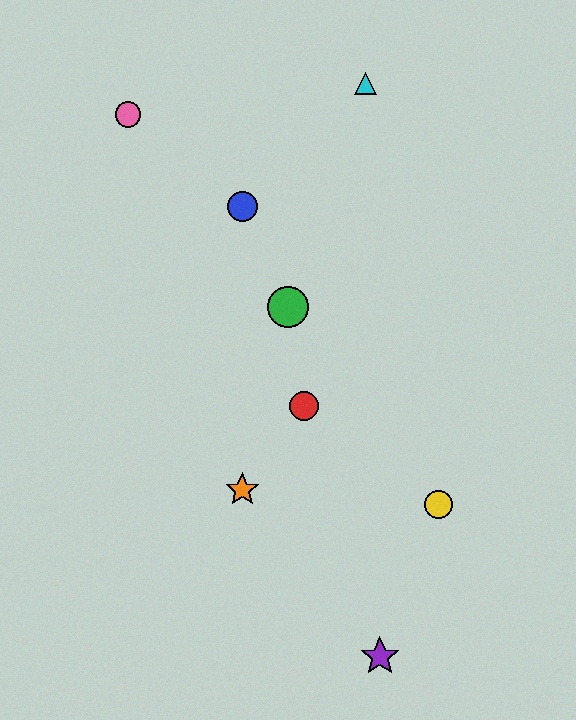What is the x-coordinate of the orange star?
The orange star is at x≈242.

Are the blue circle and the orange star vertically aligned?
Yes, both are at x≈242.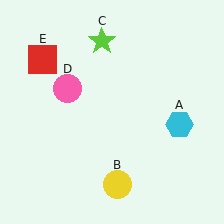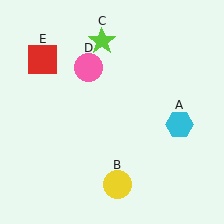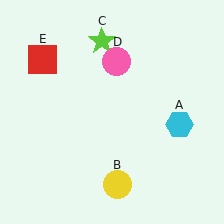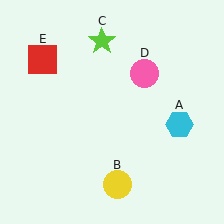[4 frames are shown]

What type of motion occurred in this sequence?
The pink circle (object D) rotated clockwise around the center of the scene.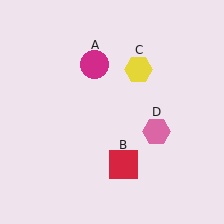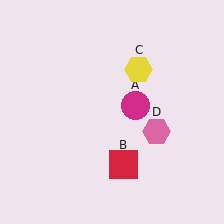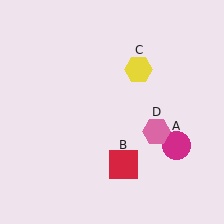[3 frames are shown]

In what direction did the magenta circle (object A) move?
The magenta circle (object A) moved down and to the right.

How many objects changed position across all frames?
1 object changed position: magenta circle (object A).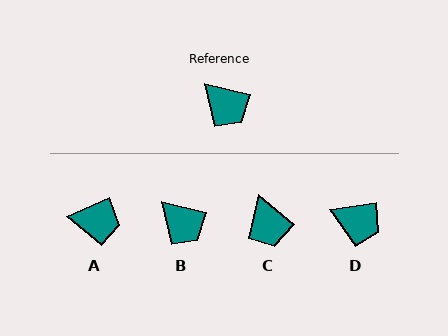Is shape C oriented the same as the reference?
No, it is off by about 26 degrees.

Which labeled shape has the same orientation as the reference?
B.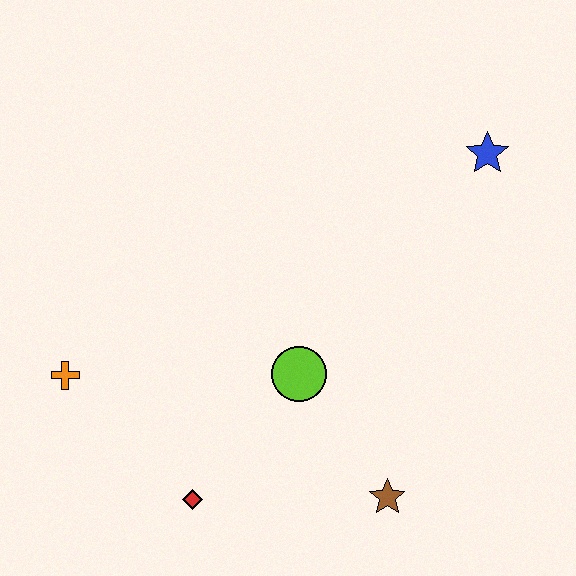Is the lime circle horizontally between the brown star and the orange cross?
Yes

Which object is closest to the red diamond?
The lime circle is closest to the red diamond.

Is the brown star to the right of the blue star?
No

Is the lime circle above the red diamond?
Yes